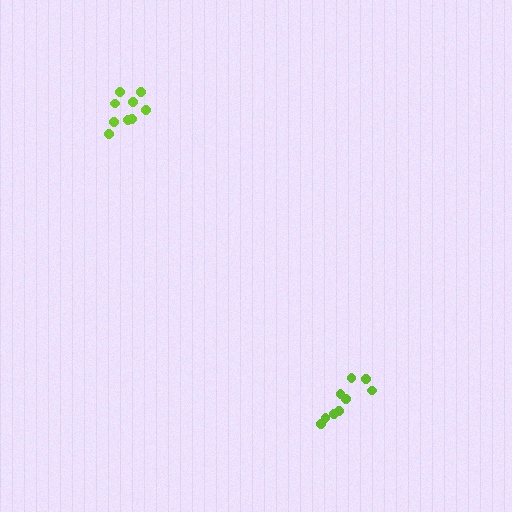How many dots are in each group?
Group 1: 9 dots, Group 2: 9 dots (18 total).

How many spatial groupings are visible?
There are 2 spatial groupings.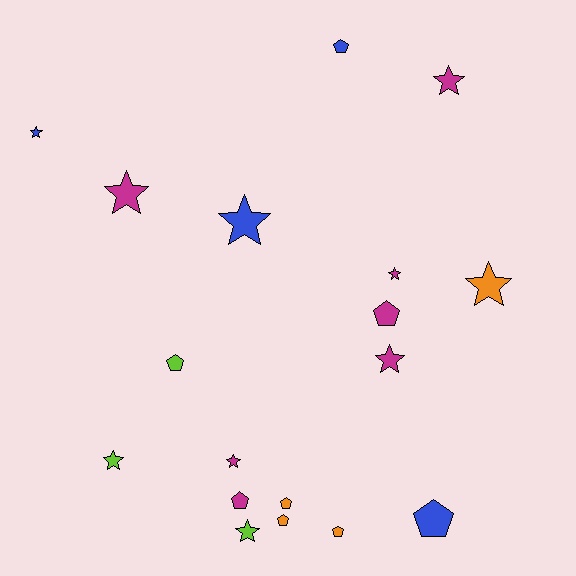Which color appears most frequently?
Magenta, with 7 objects.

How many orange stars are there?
There is 1 orange star.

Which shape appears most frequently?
Star, with 10 objects.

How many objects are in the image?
There are 18 objects.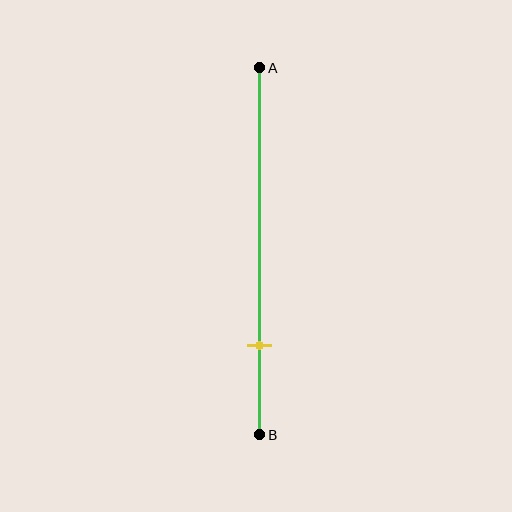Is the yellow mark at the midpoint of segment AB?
No, the mark is at about 75% from A, not at the 50% midpoint.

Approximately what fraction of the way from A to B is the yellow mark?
The yellow mark is approximately 75% of the way from A to B.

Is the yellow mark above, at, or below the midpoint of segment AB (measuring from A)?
The yellow mark is below the midpoint of segment AB.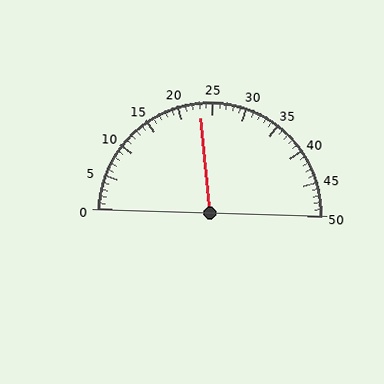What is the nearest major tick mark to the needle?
The nearest major tick mark is 25.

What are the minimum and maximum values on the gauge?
The gauge ranges from 0 to 50.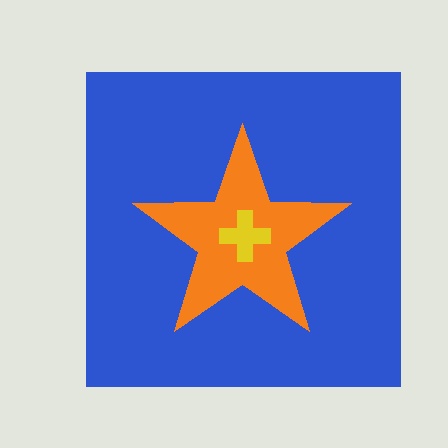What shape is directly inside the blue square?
The orange star.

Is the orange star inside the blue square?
Yes.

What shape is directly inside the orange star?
The yellow cross.